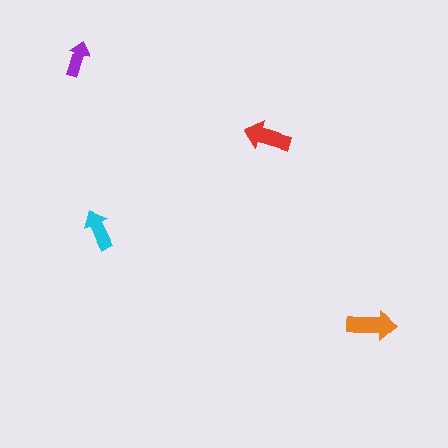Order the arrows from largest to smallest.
the orange one, the red one, the cyan one, the purple one.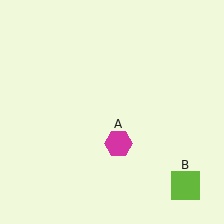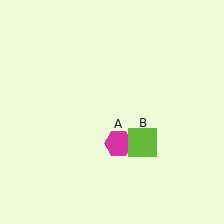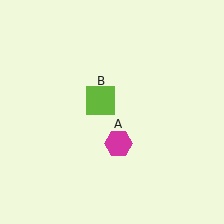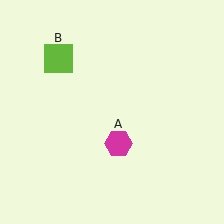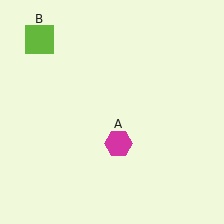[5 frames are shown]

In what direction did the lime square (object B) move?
The lime square (object B) moved up and to the left.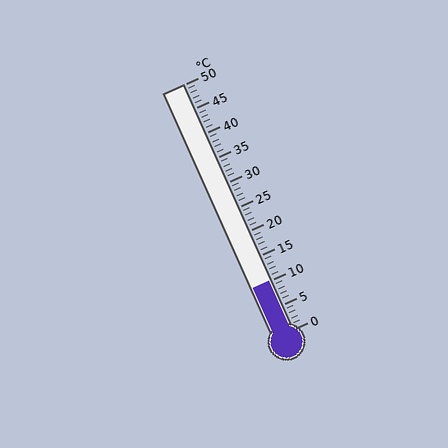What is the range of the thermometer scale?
The thermometer scale ranges from 0°C to 50°C.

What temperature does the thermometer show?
The thermometer shows approximately 10°C.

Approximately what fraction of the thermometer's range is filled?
The thermometer is filled to approximately 20% of its range.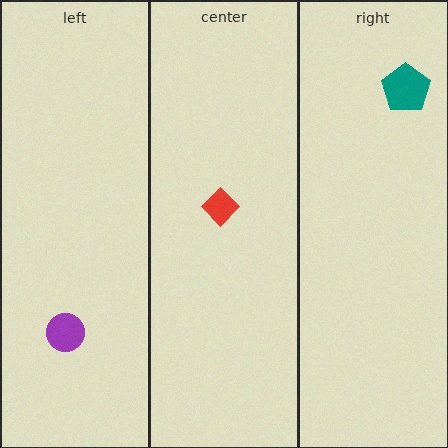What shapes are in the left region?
The purple circle.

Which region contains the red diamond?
The center region.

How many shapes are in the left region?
1.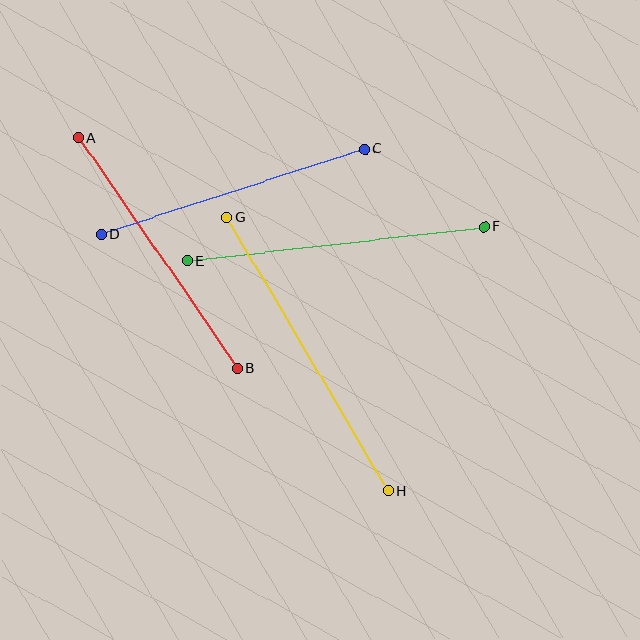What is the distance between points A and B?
The distance is approximately 280 pixels.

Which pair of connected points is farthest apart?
Points G and H are farthest apart.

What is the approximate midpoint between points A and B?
The midpoint is at approximately (158, 253) pixels.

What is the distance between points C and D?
The distance is approximately 277 pixels.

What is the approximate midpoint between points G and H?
The midpoint is at approximately (307, 354) pixels.